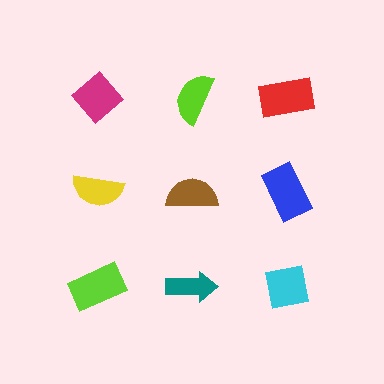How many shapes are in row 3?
3 shapes.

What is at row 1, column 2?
A lime semicircle.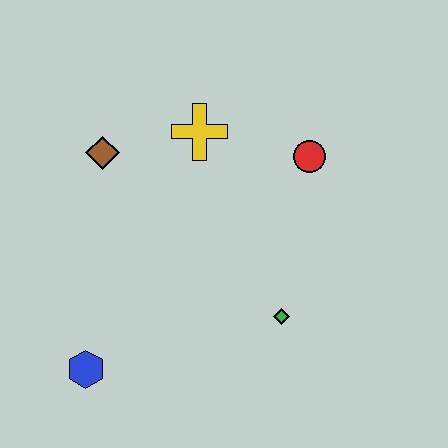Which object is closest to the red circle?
The yellow cross is closest to the red circle.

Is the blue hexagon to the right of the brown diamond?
No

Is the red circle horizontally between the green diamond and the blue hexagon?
No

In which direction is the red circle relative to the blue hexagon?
The red circle is to the right of the blue hexagon.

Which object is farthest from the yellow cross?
The blue hexagon is farthest from the yellow cross.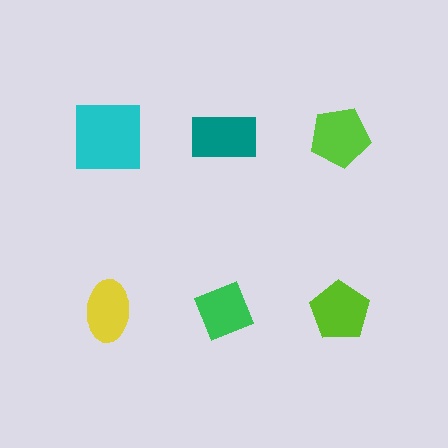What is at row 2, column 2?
A green diamond.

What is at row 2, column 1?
A yellow ellipse.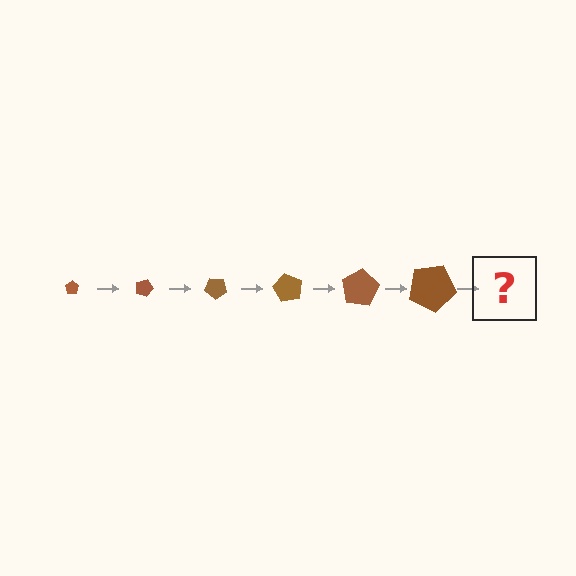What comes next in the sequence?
The next element should be a pentagon, larger than the previous one and rotated 120 degrees from the start.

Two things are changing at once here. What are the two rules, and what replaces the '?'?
The two rules are that the pentagon grows larger each step and it rotates 20 degrees each step. The '?' should be a pentagon, larger than the previous one and rotated 120 degrees from the start.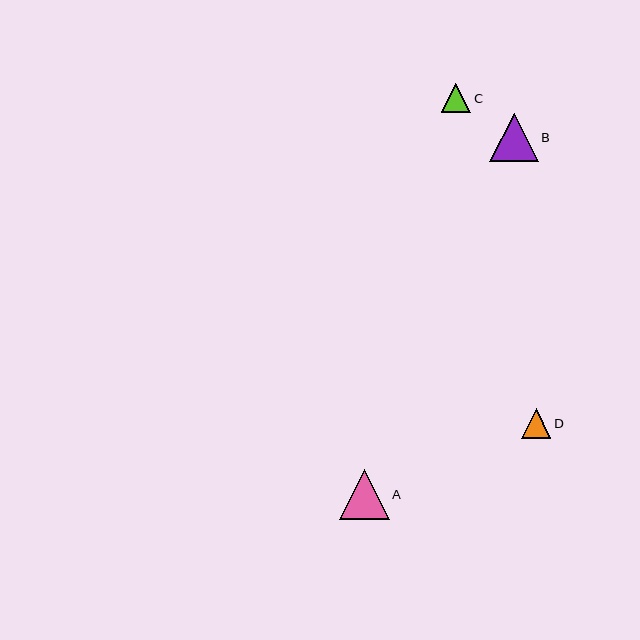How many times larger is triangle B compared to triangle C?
Triangle B is approximately 1.6 times the size of triangle C.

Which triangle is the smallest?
Triangle C is the smallest with a size of approximately 29 pixels.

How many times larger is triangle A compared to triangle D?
Triangle A is approximately 1.7 times the size of triangle D.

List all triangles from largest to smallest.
From largest to smallest: A, B, D, C.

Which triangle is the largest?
Triangle A is the largest with a size of approximately 50 pixels.